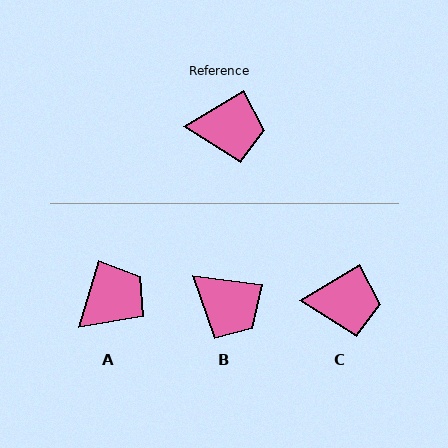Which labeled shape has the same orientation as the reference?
C.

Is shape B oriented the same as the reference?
No, it is off by about 39 degrees.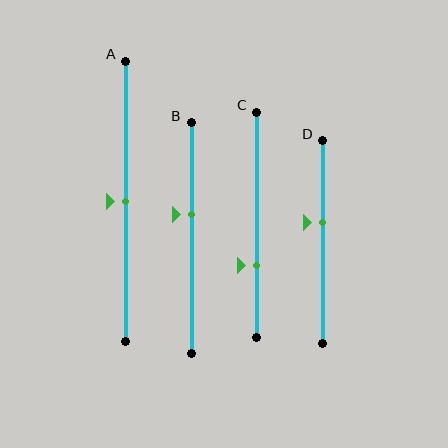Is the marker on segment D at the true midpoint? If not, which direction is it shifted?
No, the marker on segment D is shifted upward by about 10% of the segment length.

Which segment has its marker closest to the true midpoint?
Segment A has its marker closest to the true midpoint.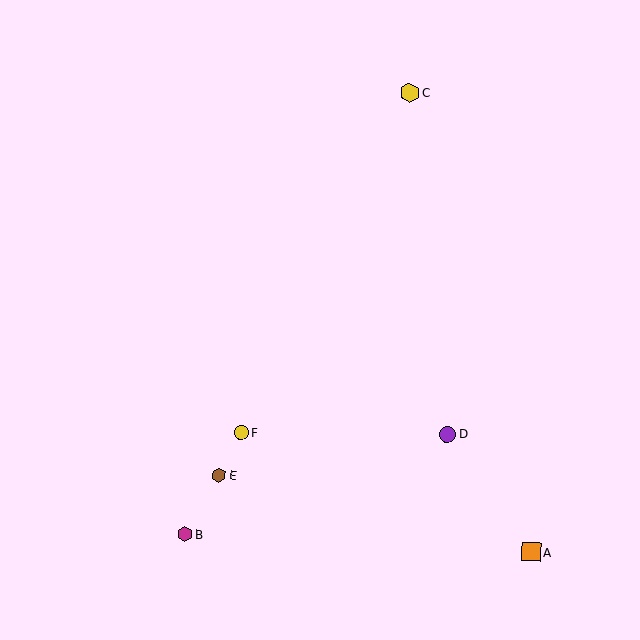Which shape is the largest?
The yellow hexagon (labeled C) is the largest.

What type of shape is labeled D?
Shape D is a purple circle.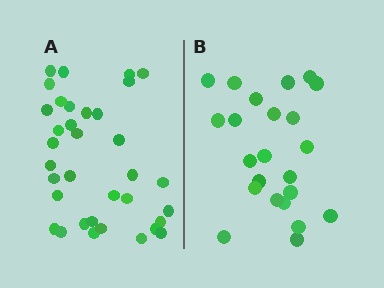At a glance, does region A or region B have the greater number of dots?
Region A (the left region) has more dots.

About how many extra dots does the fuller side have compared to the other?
Region A has roughly 12 or so more dots than region B.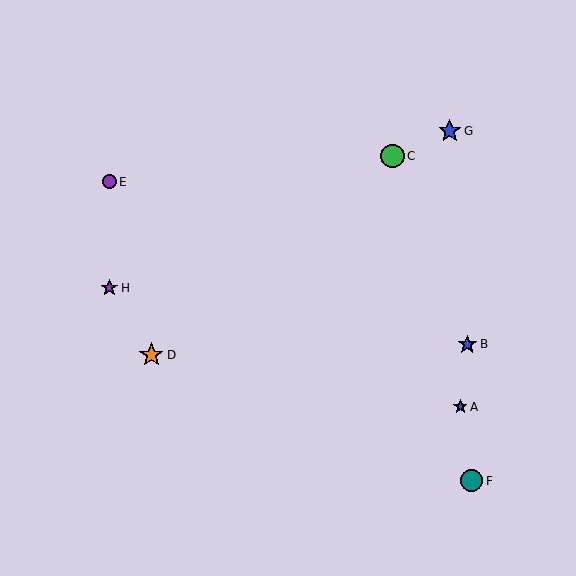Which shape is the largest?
The orange star (labeled D) is the largest.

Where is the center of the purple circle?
The center of the purple circle is at (109, 182).